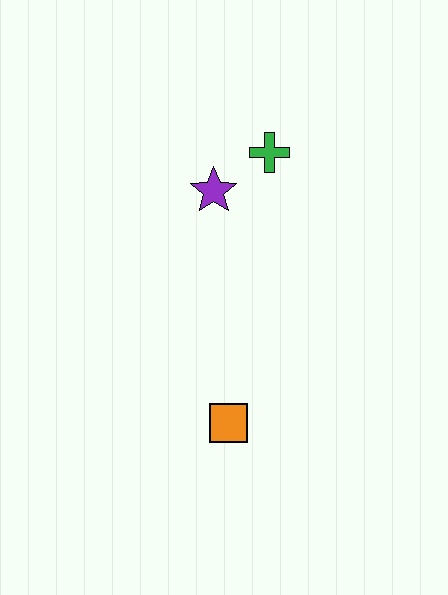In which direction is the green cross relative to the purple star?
The green cross is to the right of the purple star.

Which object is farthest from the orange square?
The green cross is farthest from the orange square.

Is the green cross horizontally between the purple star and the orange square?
No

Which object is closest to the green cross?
The purple star is closest to the green cross.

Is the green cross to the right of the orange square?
Yes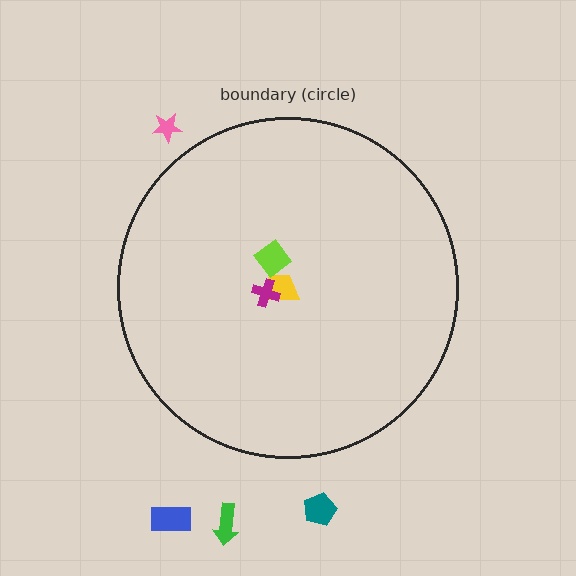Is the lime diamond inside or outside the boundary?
Inside.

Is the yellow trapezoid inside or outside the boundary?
Inside.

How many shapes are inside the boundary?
3 inside, 4 outside.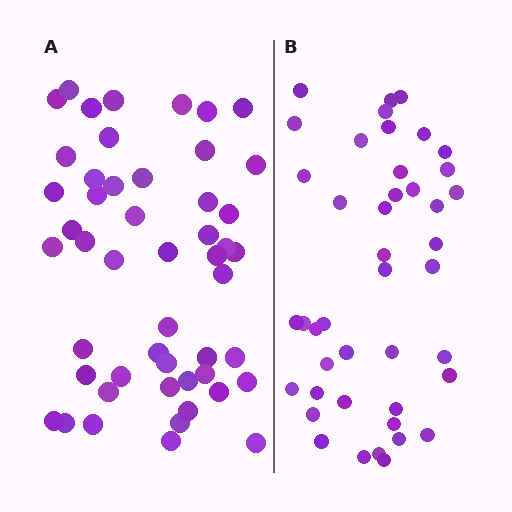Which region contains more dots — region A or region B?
Region A (the left region) has more dots.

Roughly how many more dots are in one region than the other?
Region A has roughly 8 or so more dots than region B.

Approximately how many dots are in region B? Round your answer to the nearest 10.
About 40 dots. (The exact count is 43, which rounds to 40.)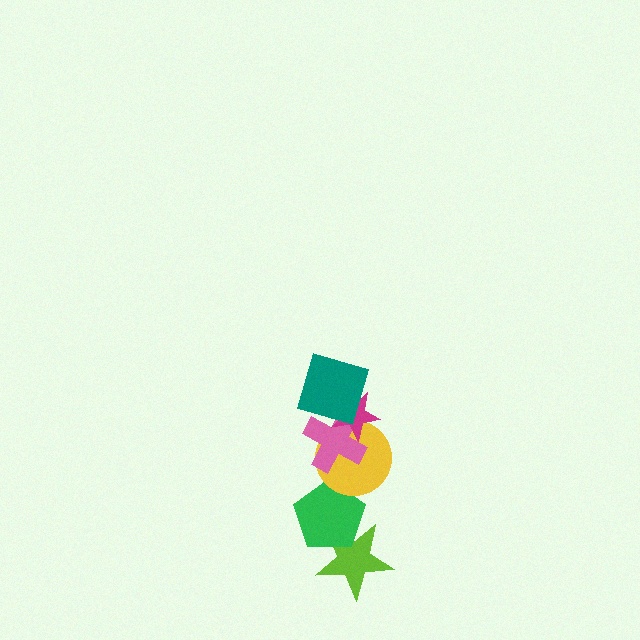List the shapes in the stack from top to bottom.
From top to bottom: the teal square, the magenta star, the pink cross, the yellow circle, the green pentagon, the lime star.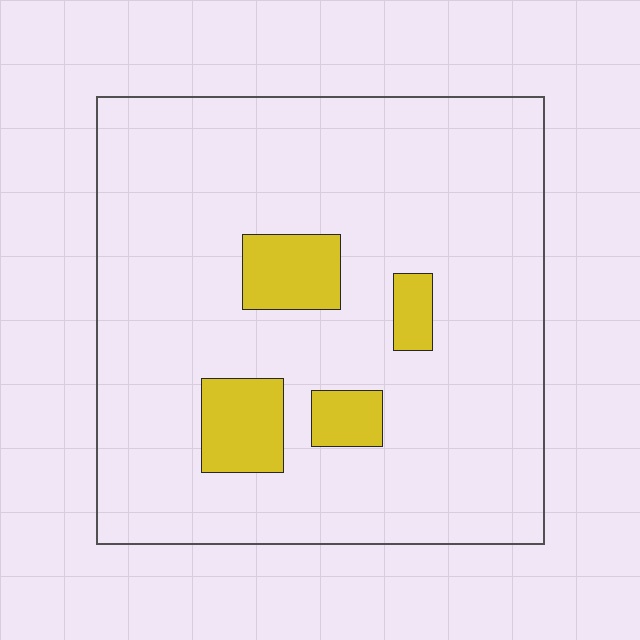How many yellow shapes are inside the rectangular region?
4.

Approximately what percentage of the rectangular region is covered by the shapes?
Approximately 10%.